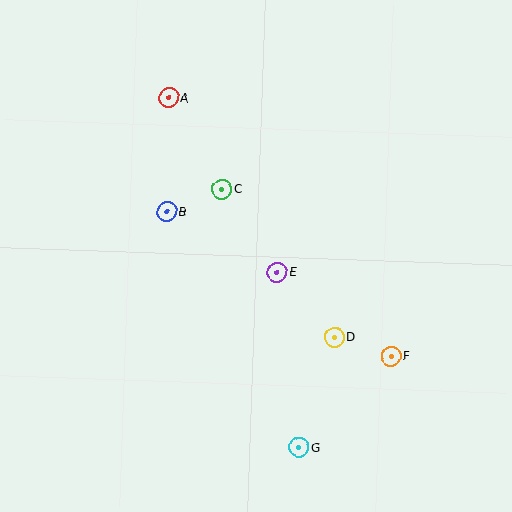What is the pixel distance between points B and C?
The distance between B and C is 60 pixels.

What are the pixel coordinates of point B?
Point B is at (167, 212).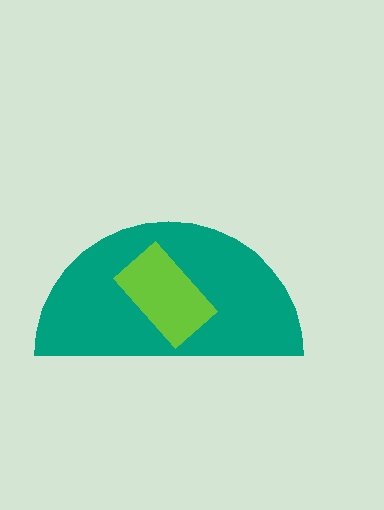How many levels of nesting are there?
2.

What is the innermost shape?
The lime rectangle.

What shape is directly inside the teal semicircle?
The lime rectangle.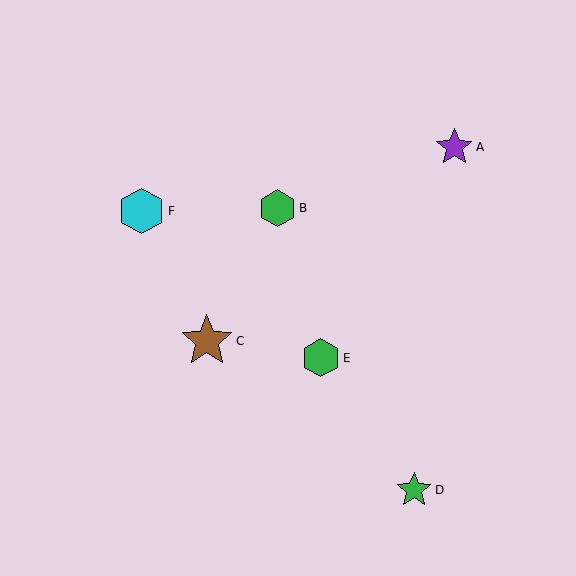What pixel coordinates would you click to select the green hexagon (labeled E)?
Click at (321, 358) to select the green hexagon E.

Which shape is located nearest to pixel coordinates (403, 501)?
The green star (labeled D) at (414, 490) is nearest to that location.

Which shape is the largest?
The brown star (labeled C) is the largest.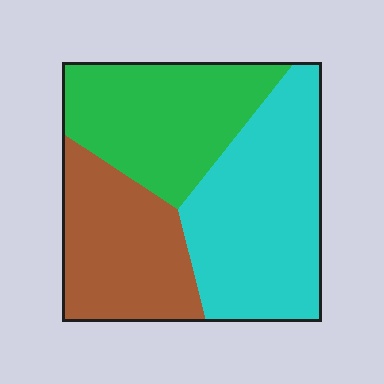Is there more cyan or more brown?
Cyan.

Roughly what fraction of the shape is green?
Green covers roughly 30% of the shape.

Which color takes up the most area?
Cyan, at roughly 40%.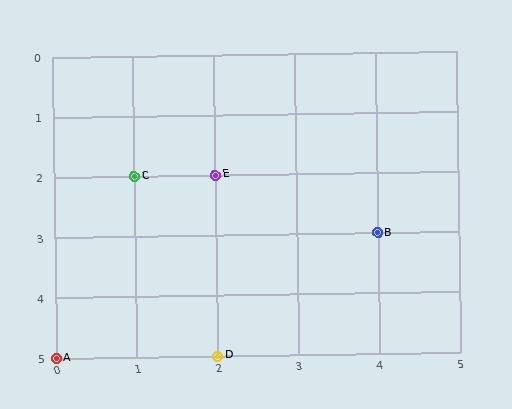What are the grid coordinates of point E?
Point E is at grid coordinates (2, 2).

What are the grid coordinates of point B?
Point B is at grid coordinates (4, 3).